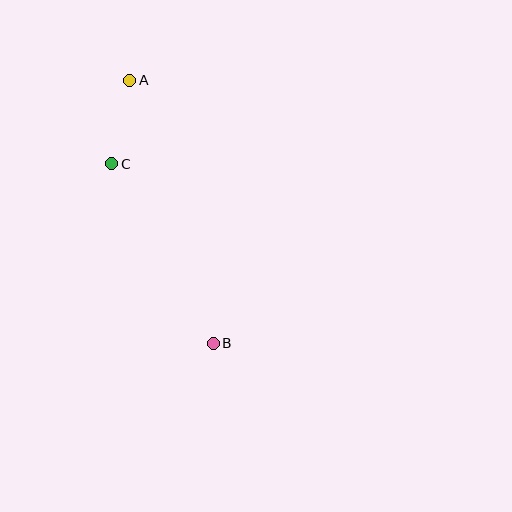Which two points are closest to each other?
Points A and C are closest to each other.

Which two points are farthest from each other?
Points A and B are farthest from each other.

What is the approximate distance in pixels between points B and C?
The distance between B and C is approximately 206 pixels.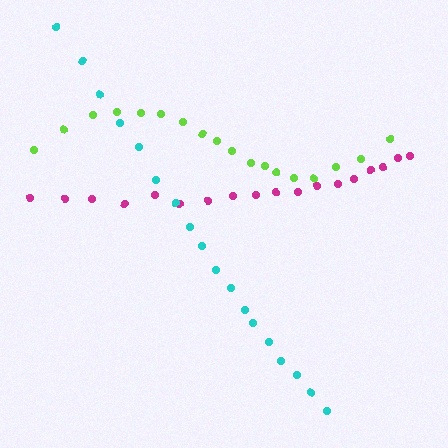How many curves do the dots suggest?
There are 3 distinct paths.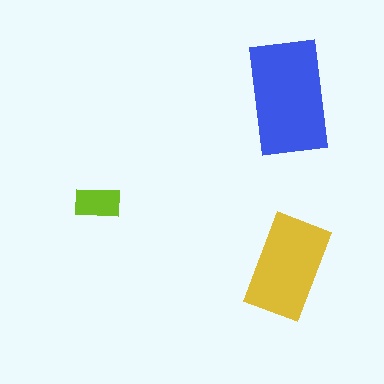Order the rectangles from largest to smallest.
the blue one, the yellow one, the lime one.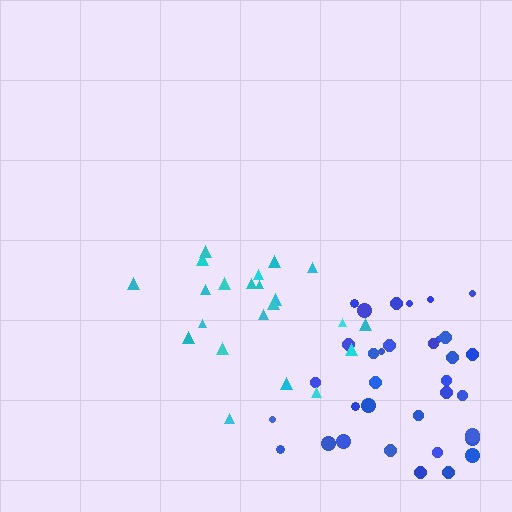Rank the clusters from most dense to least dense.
cyan, blue.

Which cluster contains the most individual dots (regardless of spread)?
Blue (34).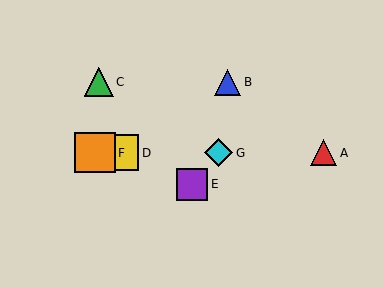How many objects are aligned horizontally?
4 objects (A, D, F, G) are aligned horizontally.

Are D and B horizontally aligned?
No, D is at y≈153 and B is at y≈82.